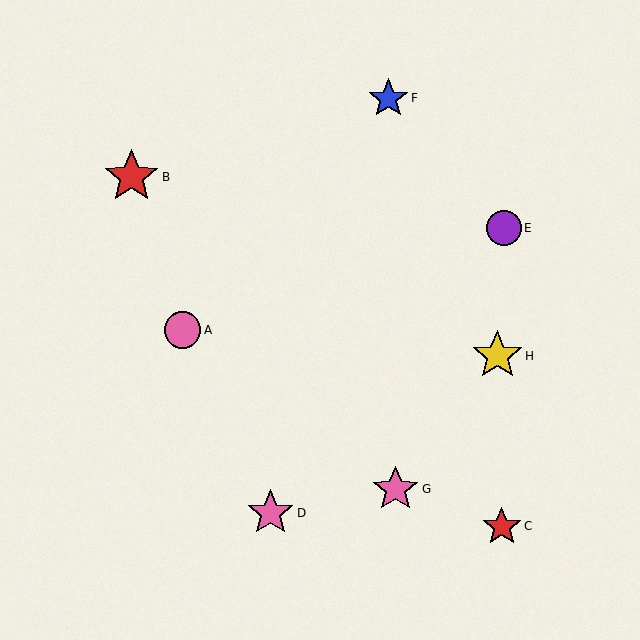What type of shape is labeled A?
Shape A is a pink circle.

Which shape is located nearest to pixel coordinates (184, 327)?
The pink circle (labeled A) at (183, 330) is nearest to that location.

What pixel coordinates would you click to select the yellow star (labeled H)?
Click at (497, 356) to select the yellow star H.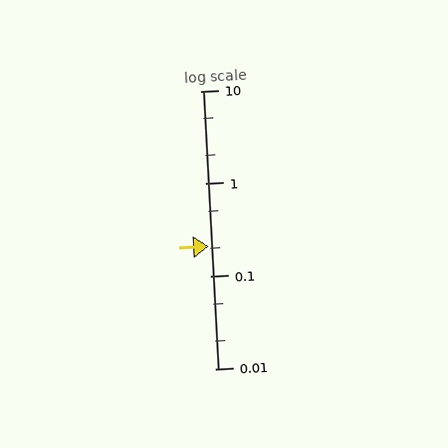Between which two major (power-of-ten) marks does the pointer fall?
The pointer is between 0.1 and 1.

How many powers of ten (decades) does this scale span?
The scale spans 3 decades, from 0.01 to 10.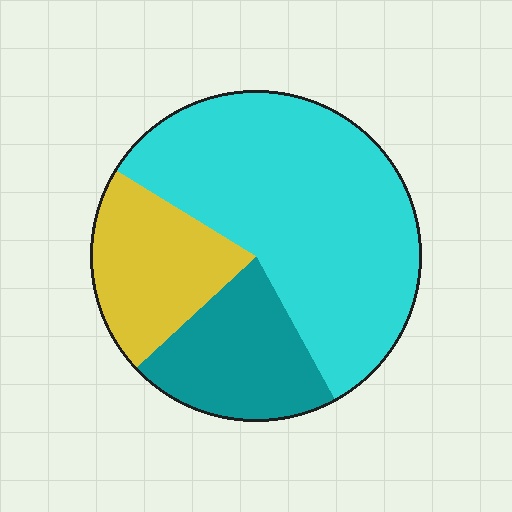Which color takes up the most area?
Cyan, at roughly 60%.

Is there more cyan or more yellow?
Cyan.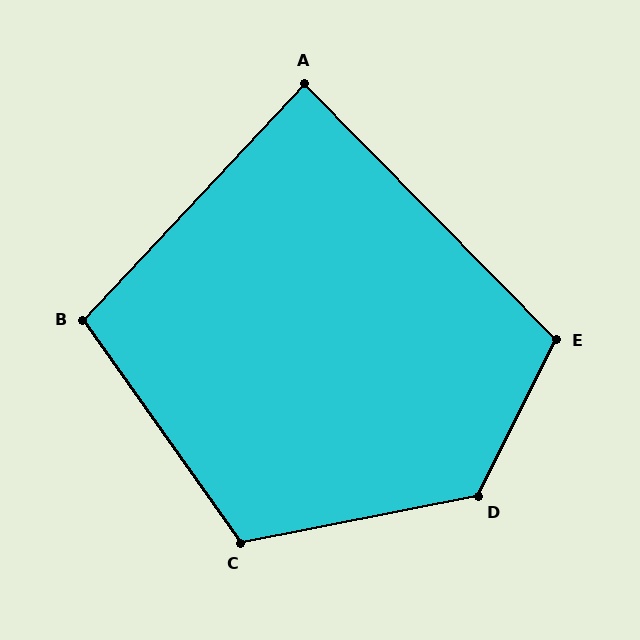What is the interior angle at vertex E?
Approximately 109 degrees (obtuse).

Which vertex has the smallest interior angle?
A, at approximately 88 degrees.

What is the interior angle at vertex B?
Approximately 102 degrees (obtuse).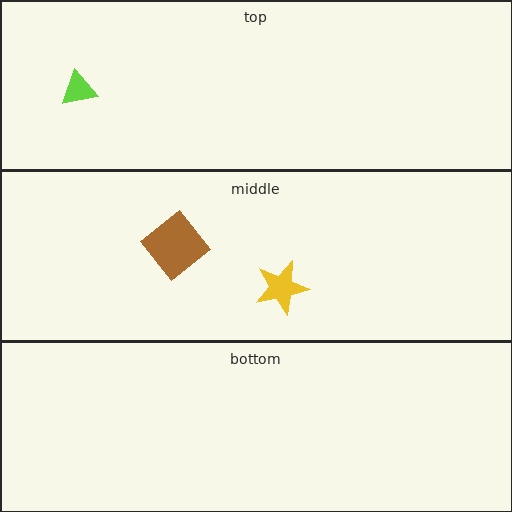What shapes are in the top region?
The lime triangle.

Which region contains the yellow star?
The middle region.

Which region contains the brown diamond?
The middle region.